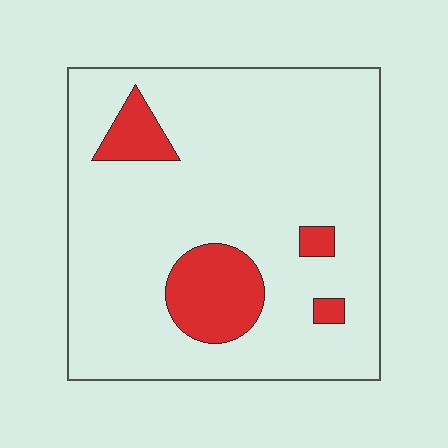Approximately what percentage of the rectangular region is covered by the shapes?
Approximately 15%.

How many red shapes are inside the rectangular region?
4.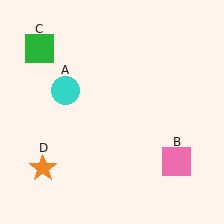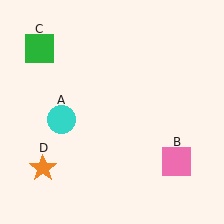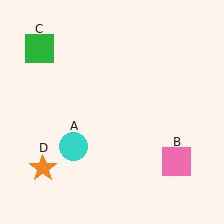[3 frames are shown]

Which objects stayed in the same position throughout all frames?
Pink square (object B) and green square (object C) and orange star (object D) remained stationary.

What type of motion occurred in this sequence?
The cyan circle (object A) rotated counterclockwise around the center of the scene.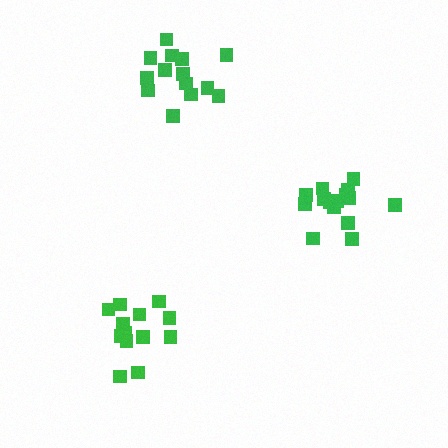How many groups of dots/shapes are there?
There are 3 groups.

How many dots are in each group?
Group 1: 13 dots, Group 2: 14 dots, Group 3: 15 dots (42 total).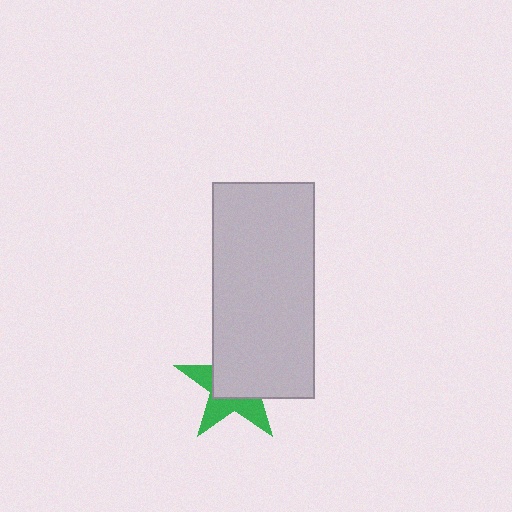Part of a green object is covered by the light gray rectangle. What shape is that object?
It is a star.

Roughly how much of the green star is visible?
A small part of it is visible (roughly 41%).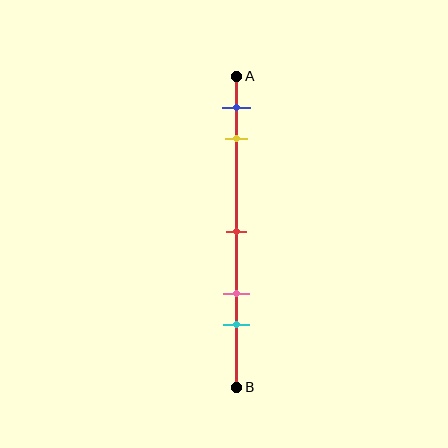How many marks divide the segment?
There are 5 marks dividing the segment.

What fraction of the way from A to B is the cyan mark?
The cyan mark is approximately 80% (0.8) of the way from A to B.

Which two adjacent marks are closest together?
The blue and yellow marks are the closest adjacent pair.